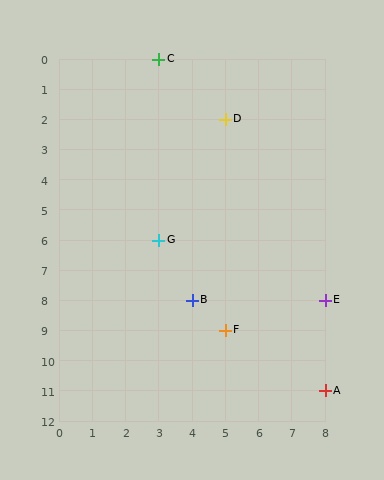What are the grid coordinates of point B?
Point B is at grid coordinates (4, 8).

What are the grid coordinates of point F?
Point F is at grid coordinates (5, 9).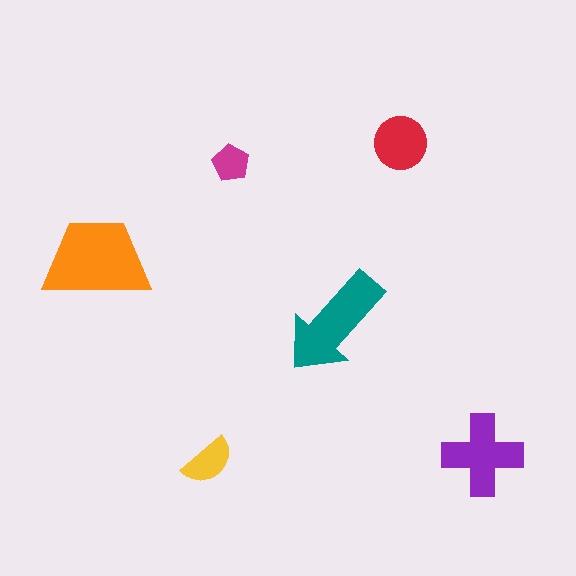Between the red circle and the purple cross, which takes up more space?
The purple cross.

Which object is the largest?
The orange trapezoid.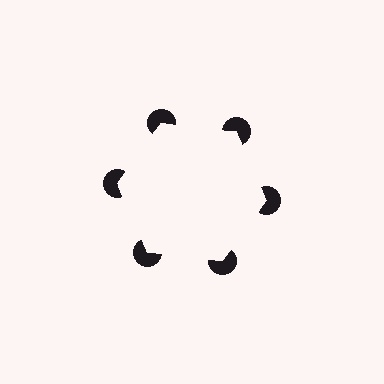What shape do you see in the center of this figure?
An illusory hexagon — its edges are inferred from the aligned wedge cuts in the pac-man discs, not physically drawn.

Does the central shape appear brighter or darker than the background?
It typically appears slightly brighter than the background, even though no actual brightness change is drawn.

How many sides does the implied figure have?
6 sides.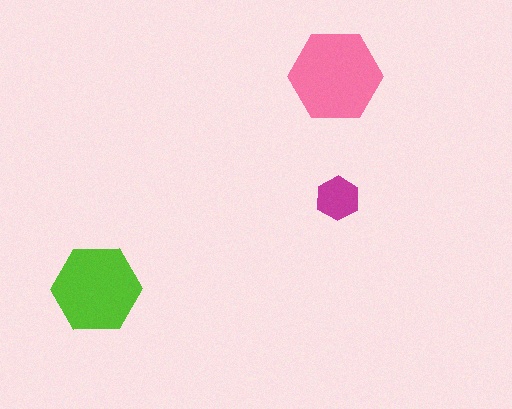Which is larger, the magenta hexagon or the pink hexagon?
The pink one.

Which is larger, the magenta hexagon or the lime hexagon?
The lime one.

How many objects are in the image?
There are 3 objects in the image.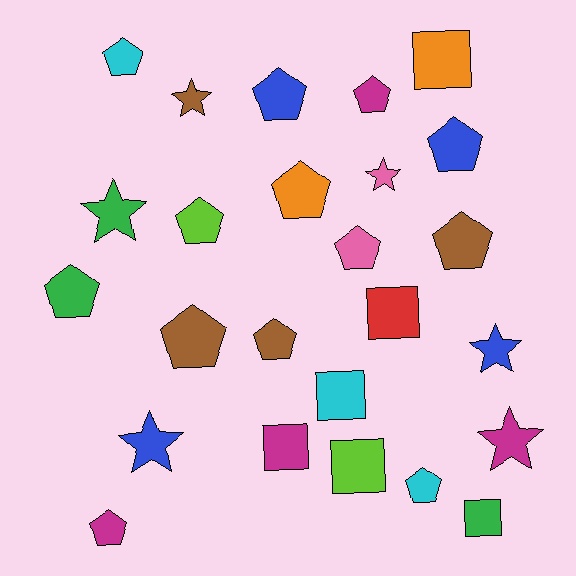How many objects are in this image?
There are 25 objects.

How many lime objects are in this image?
There are 2 lime objects.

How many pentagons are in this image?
There are 13 pentagons.